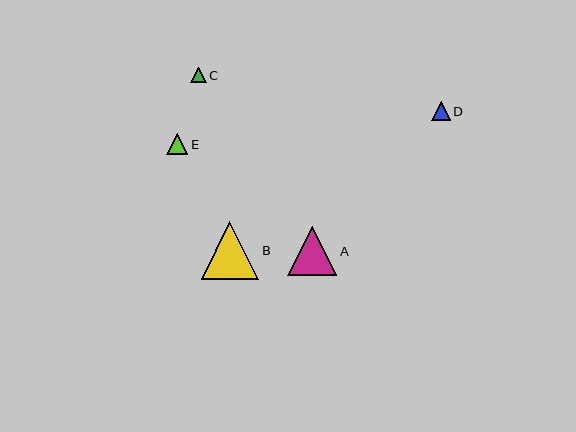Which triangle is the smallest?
Triangle C is the smallest with a size of approximately 15 pixels.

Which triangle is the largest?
Triangle B is the largest with a size of approximately 58 pixels.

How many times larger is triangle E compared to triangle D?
Triangle E is approximately 1.1 times the size of triangle D.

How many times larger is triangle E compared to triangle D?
Triangle E is approximately 1.1 times the size of triangle D.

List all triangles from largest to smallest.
From largest to smallest: B, A, E, D, C.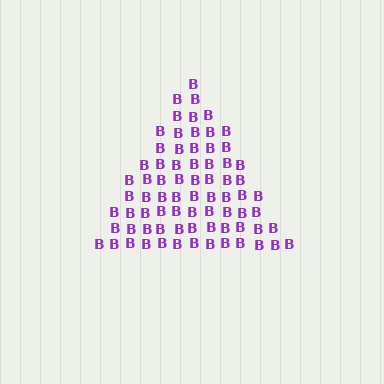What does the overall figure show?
The overall figure shows a triangle.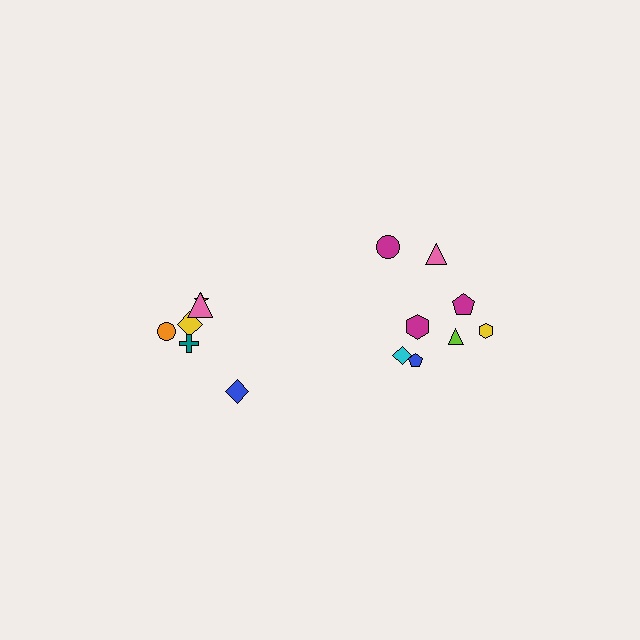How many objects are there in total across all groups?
There are 14 objects.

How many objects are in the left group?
There are 6 objects.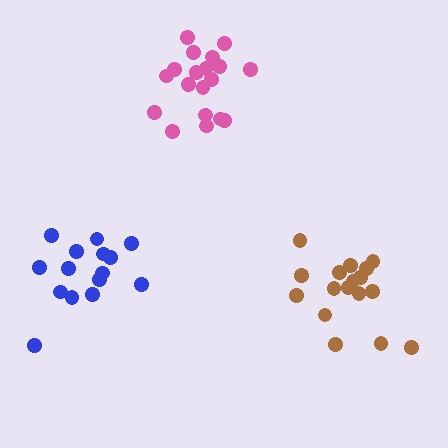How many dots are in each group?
Group 1: 16 dots, Group 2: 17 dots, Group 3: 20 dots (53 total).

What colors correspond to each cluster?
The clusters are colored: blue, brown, pink.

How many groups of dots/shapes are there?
There are 3 groups.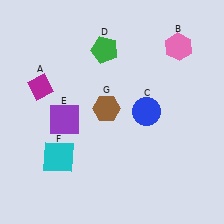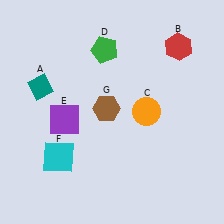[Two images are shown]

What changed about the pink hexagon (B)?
In Image 1, B is pink. In Image 2, it changed to red.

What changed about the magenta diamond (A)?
In Image 1, A is magenta. In Image 2, it changed to teal.